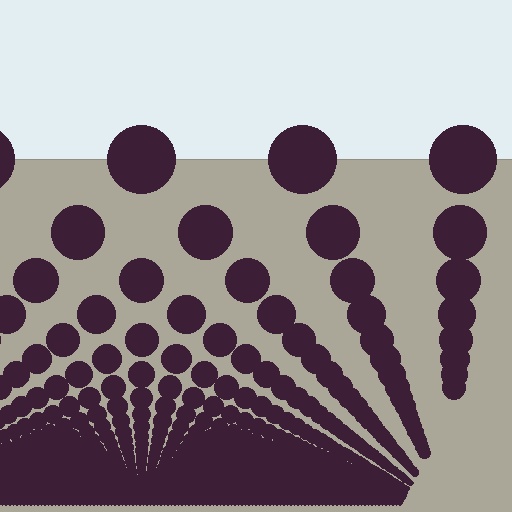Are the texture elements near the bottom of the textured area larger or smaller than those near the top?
Smaller. The gradient is inverted — elements near the bottom are smaller and denser.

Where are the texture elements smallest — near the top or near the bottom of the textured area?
Near the bottom.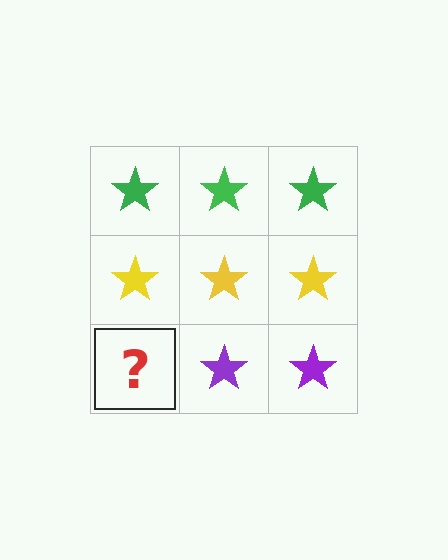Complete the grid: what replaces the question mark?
The question mark should be replaced with a purple star.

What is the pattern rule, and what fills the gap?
The rule is that each row has a consistent color. The gap should be filled with a purple star.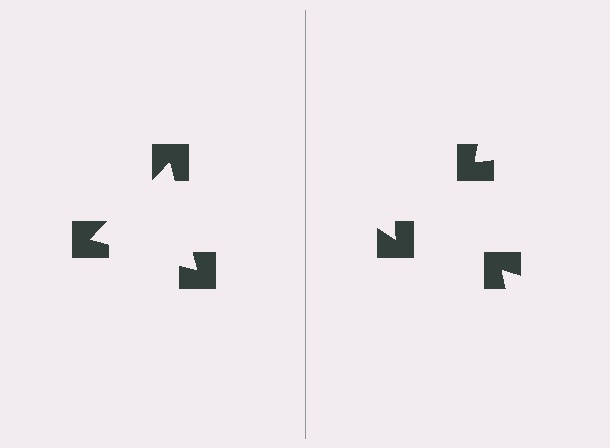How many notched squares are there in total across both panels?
6 — 3 on each side.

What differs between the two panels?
The notched squares are positioned identically on both sides; only the wedge orientations differ. On the left they align to a triangle; on the right they are misaligned.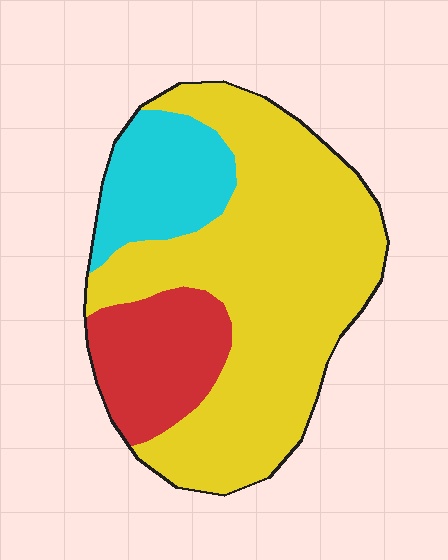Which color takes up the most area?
Yellow, at roughly 65%.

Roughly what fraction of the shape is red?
Red takes up less than a quarter of the shape.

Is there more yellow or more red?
Yellow.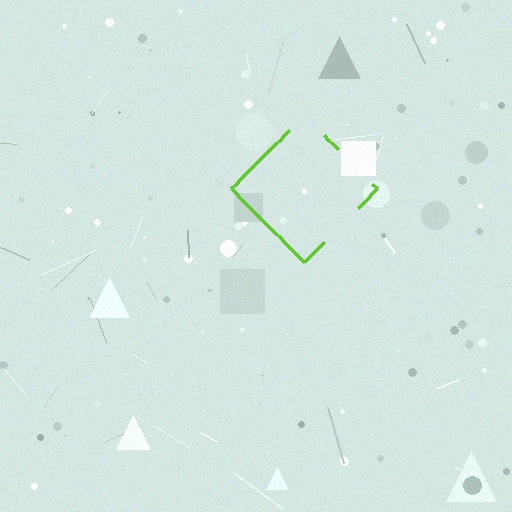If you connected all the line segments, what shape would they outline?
They would outline a diamond.